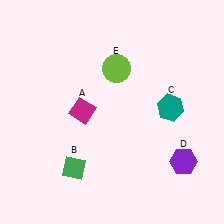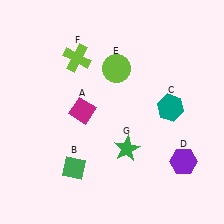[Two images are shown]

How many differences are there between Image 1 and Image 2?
There are 2 differences between the two images.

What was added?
A lime cross (F), a green star (G) were added in Image 2.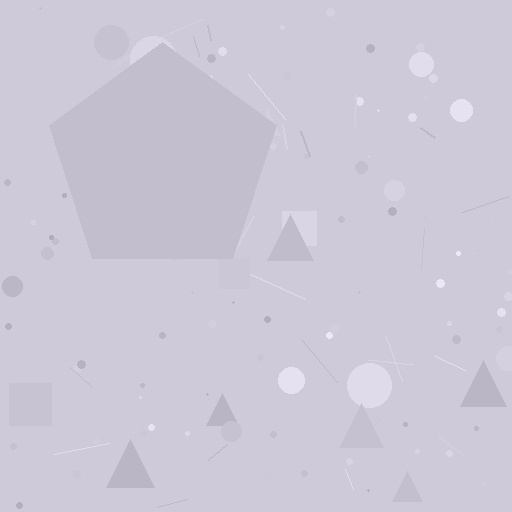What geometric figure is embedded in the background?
A pentagon is embedded in the background.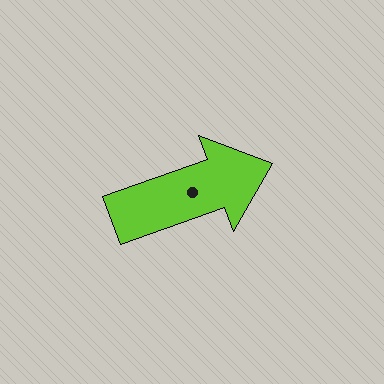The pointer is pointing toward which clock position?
Roughly 2 o'clock.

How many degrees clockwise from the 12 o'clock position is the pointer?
Approximately 70 degrees.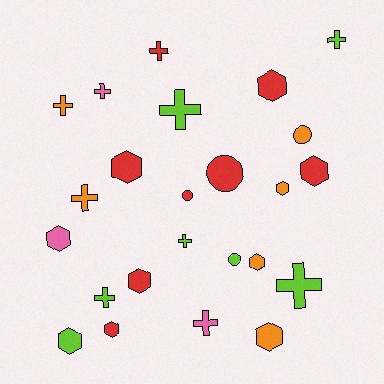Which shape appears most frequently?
Hexagon, with 10 objects.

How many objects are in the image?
There are 24 objects.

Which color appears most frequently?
Red, with 8 objects.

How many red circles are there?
There are 2 red circles.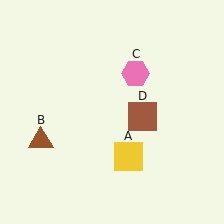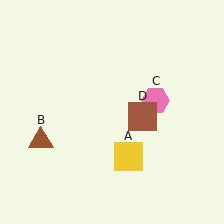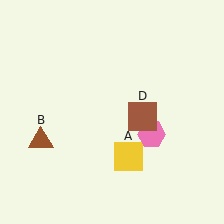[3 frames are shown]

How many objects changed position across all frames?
1 object changed position: pink hexagon (object C).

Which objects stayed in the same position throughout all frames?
Yellow square (object A) and brown triangle (object B) and brown square (object D) remained stationary.